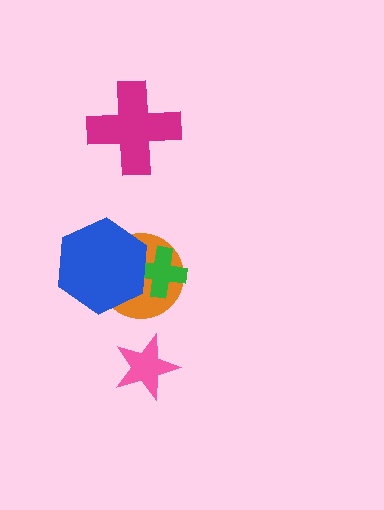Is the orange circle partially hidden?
Yes, it is partially covered by another shape.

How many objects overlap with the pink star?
0 objects overlap with the pink star.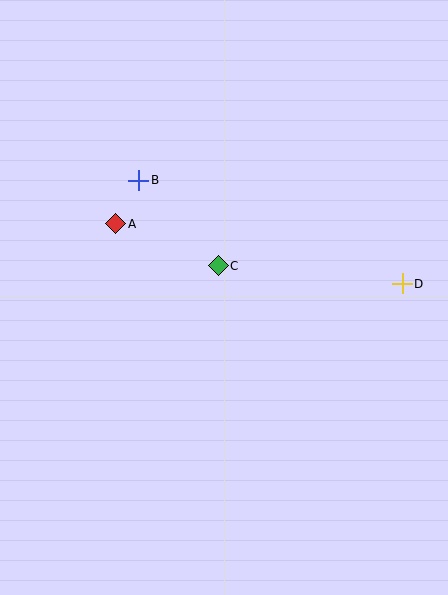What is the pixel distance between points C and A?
The distance between C and A is 111 pixels.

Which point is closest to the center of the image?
Point C at (218, 266) is closest to the center.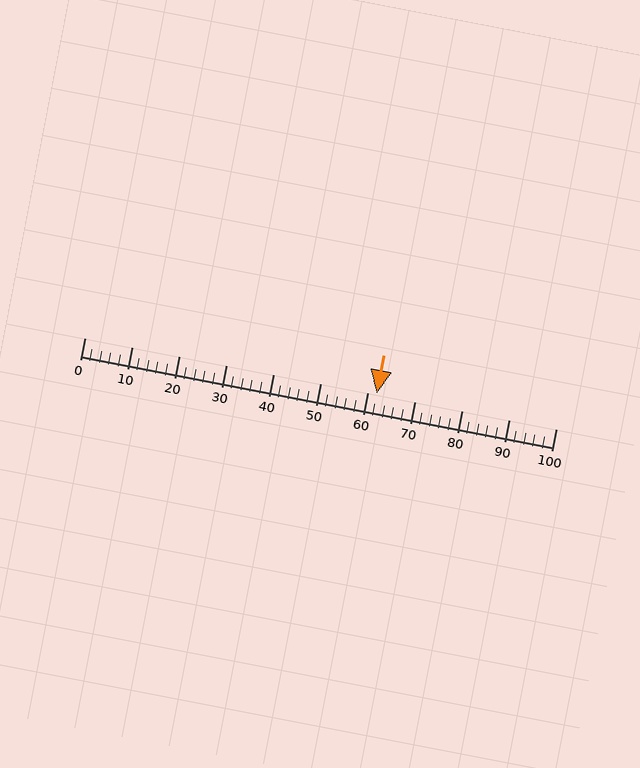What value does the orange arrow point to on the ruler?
The orange arrow points to approximately 62.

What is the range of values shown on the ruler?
The ruler shows values from 0 to 100.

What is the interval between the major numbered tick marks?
The major tick marks are spaced 10 units apart.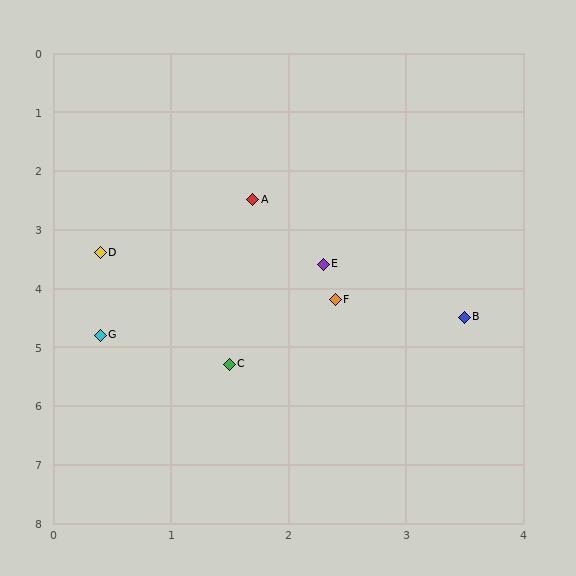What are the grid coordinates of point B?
Point B is at approximately (3.5, 4.5).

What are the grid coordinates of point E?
Point E is at approximately (2.3, 3.6).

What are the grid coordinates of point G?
Point G is at approximately (0.4, 4.8).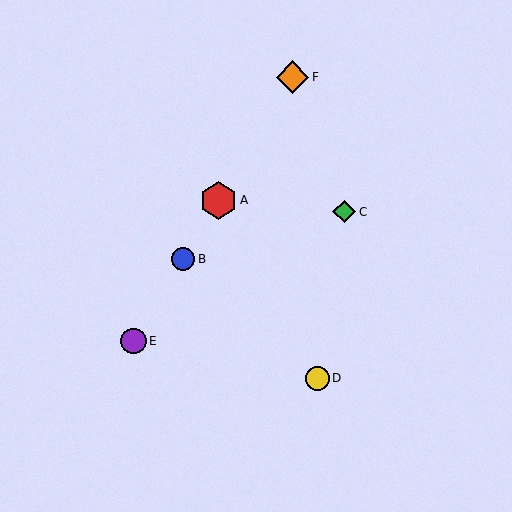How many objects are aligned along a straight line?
4 objects (A, B, E, F) are aligned along a straight line.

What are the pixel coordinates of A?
Object A is at (218, 200).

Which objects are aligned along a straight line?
Objects A, B, E, F are aligned along a straight line.